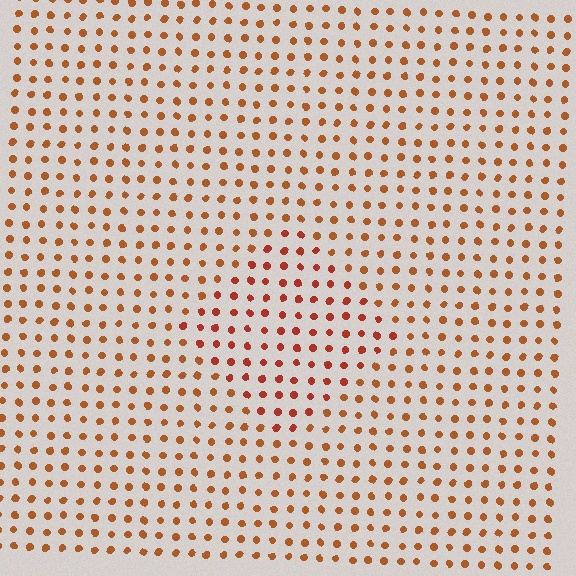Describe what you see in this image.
The image is filled with small brown elements in a uniform arrangement. A diamond-shaped region is visible where the elements are tinted to a slightly different hue, forming a subtle color boundary.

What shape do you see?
I see a diamond.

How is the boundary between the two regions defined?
The boundary is defined purely by a slight shift in hue (about 19 degrees). Spacing, size, and orientation are identical on both sides.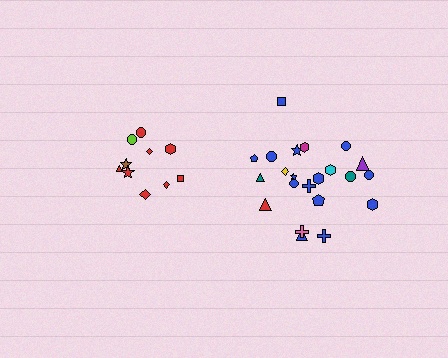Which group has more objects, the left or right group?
The right group.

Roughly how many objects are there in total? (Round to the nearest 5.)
Roughly 30 objects in total.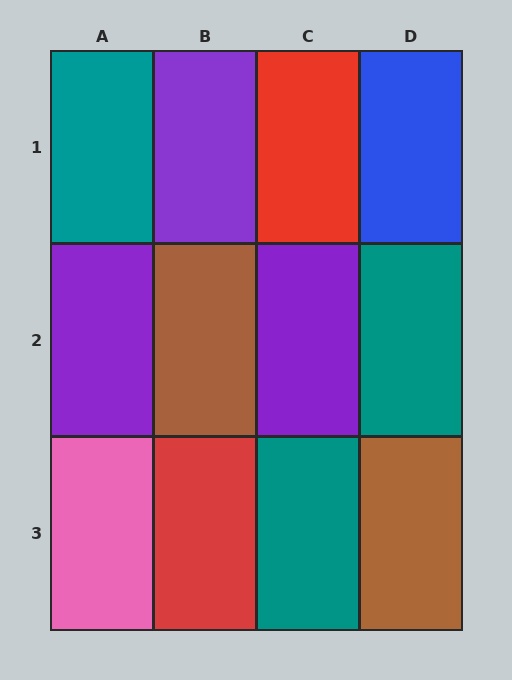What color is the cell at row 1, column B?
Purple.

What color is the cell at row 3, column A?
Pink.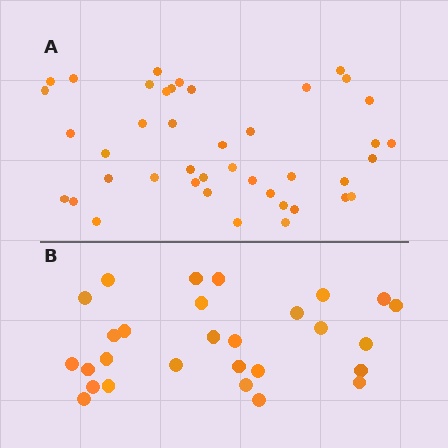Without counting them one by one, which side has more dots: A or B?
Region A (the top region) has more dots.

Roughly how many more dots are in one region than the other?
Region A has approximately 15 more dots than region B.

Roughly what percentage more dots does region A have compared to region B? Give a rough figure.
About 50% more.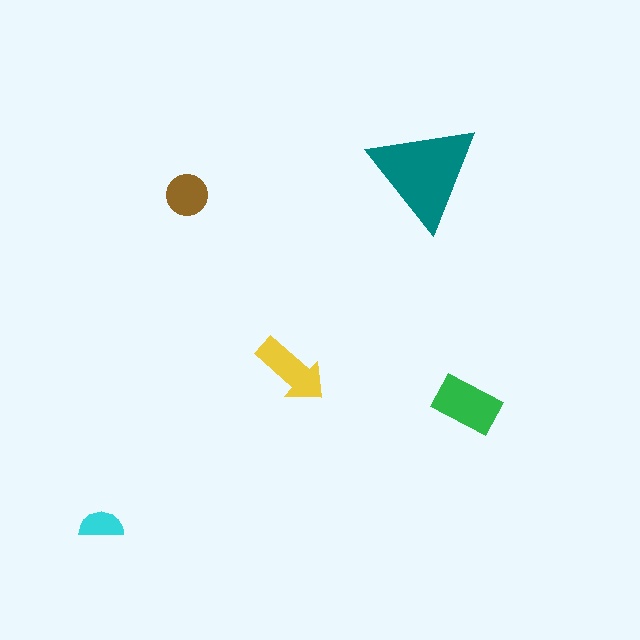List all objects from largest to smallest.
The teal triangle, the green rectangle, the yellow arrow, the brown circle, the cyan semicircle.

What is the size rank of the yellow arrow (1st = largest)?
3rd.